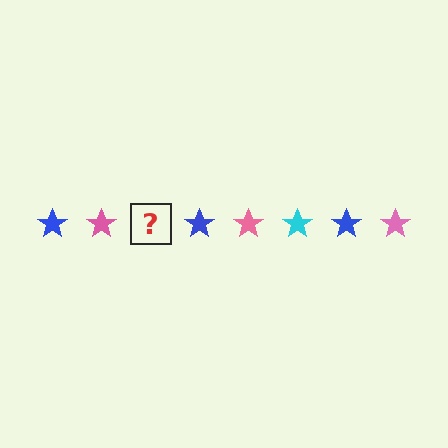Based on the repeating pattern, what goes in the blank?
The blank should be a cyan star.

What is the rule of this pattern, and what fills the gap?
The rule is that the pattern cycles through blue, pink, cyan stars. The gap should be filled with a cyan star.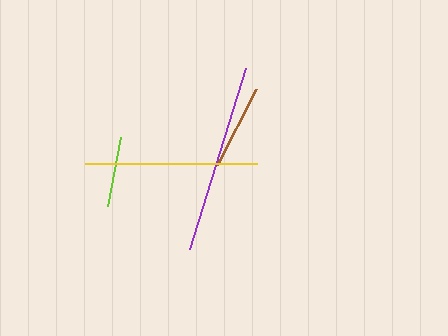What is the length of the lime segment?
The lime segment is approximately 71 pixels long.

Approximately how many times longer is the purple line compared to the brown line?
The purple line is approximately 2.2 times the length of the brown line.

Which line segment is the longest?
The purple line is the longest at approximately 189 pixels.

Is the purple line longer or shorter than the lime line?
The purple line is longer than the lime line.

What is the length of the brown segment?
The brown segment is approximately 86 pixels long.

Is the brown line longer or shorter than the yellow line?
The yellow line is longer than the brown line.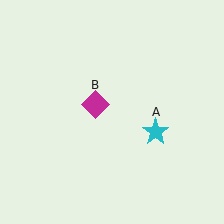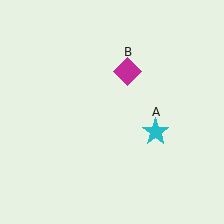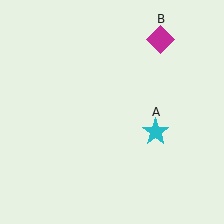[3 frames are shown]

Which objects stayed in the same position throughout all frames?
Cyan star (object A) remained stationary.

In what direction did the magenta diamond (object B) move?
The magenta diamond (object B) moved up and to the right.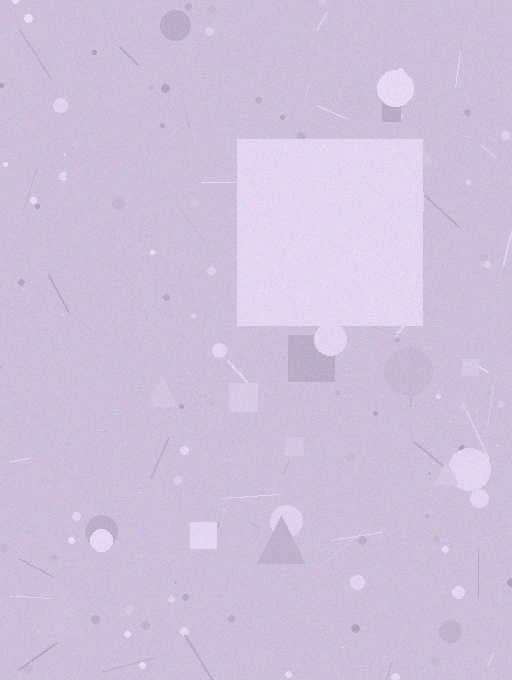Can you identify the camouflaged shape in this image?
The camouflaged shape is a square.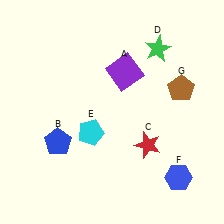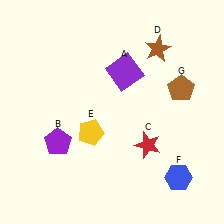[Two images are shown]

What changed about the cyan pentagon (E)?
In Image 1, E is cyan. In Image 2, it changed to yellow.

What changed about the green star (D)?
In Image 1, D is green. In Image 2, it changed to brown.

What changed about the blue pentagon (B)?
In Image 1, B is blue. In Image 2, it changed to purple.